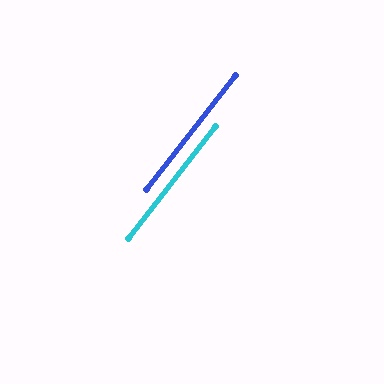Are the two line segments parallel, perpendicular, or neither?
Parallel — their directions differ by only 0.0°.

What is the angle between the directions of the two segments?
Approximately 0 degrees.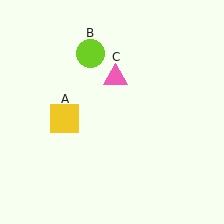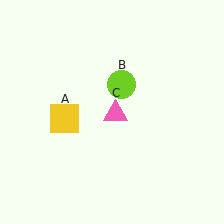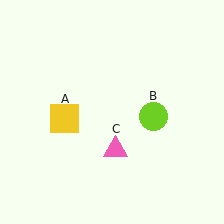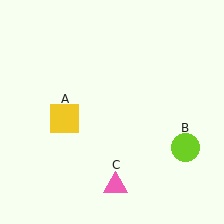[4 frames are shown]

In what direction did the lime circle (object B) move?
The lime circle (object B) moved down and to the right.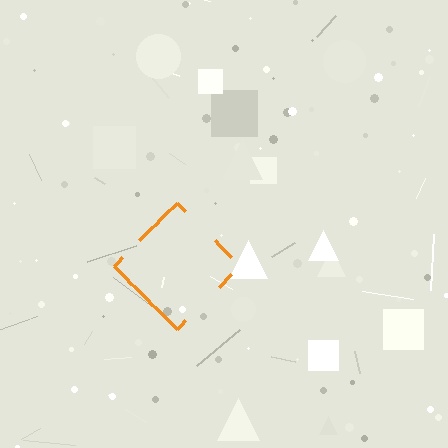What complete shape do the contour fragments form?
The contour fragments form a diamond.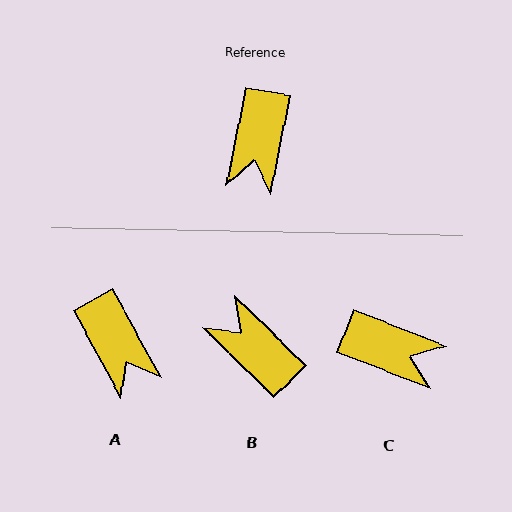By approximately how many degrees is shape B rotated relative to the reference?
Approximately 124 degrees clockwise.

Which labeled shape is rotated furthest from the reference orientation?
B, about 124 degrees away.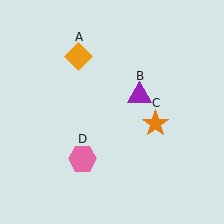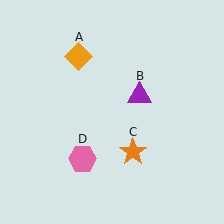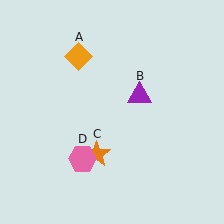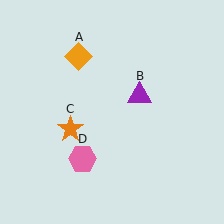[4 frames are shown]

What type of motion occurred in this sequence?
The orange star (object C) rotated clockwise around the center of the scene.